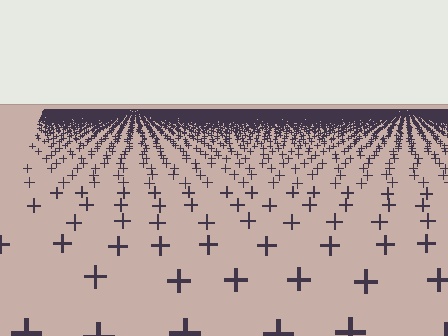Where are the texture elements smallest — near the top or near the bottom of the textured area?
Near the top.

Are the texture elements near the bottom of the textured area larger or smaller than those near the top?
Larger. Near the bottom, elements are closer to the viewer and appear at a bigger on-screen size.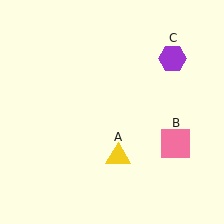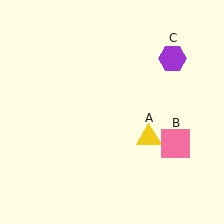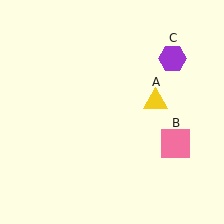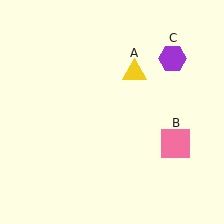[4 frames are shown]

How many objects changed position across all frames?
1 object changed position: yellow triangle (object A).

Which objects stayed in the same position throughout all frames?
Pink square (object B) and purple hexagon (object C) remained stationary.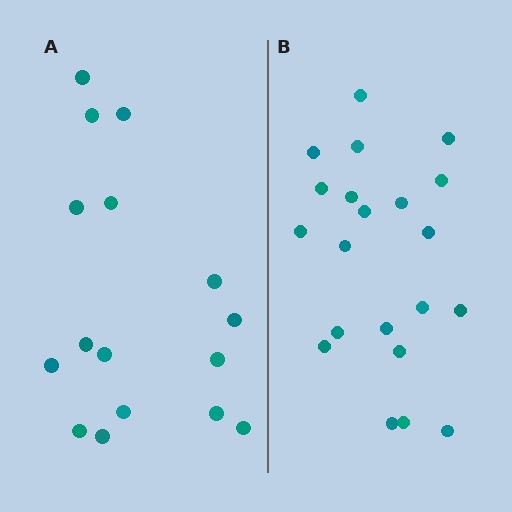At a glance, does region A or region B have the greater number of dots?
Region B (the right region) has more dots.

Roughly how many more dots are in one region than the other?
Region B has about 5 more dots than region A.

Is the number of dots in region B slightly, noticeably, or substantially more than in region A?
Region B has noticeably more, but not dramatically so. The ratio is roughly 1.3 to 1.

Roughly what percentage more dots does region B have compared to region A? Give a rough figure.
About 30% more.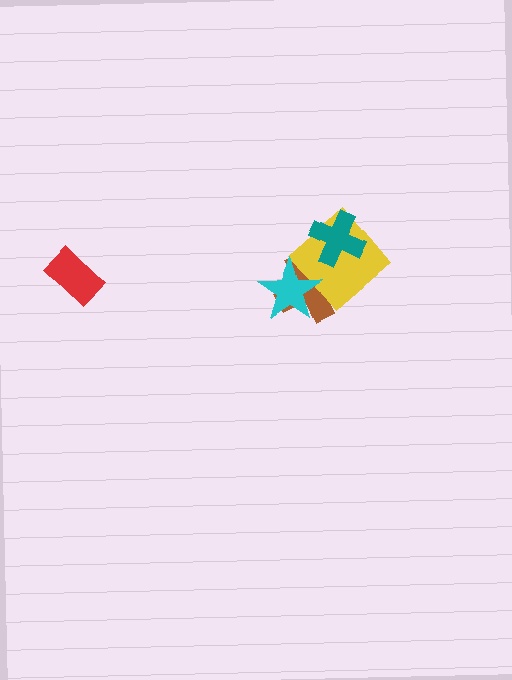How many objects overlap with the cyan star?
2 objects overlap with the cyan star.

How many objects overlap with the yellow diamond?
3 objects overlap with the yellow diamond.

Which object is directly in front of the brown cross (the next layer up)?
The yellow diamond is directly in front of the brown cross.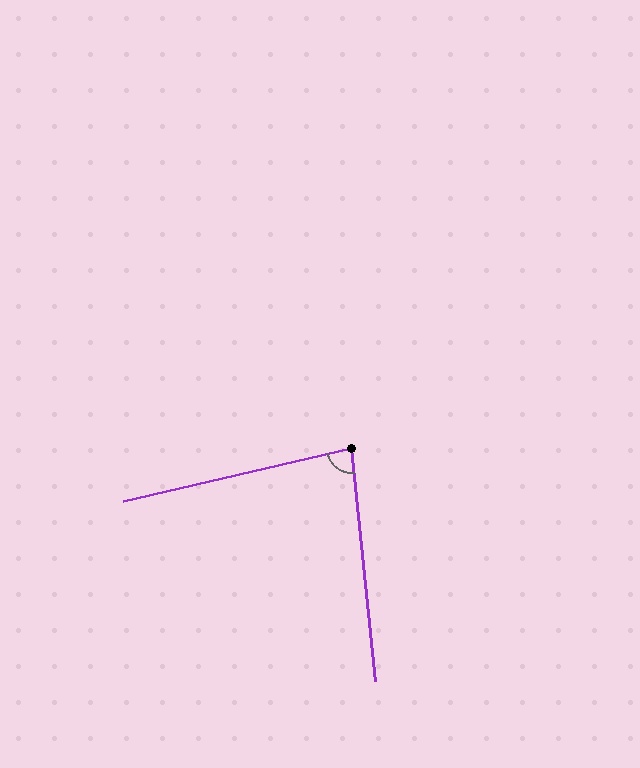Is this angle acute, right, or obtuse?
It is acute.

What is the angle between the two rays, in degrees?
Approximately 83 degrees.